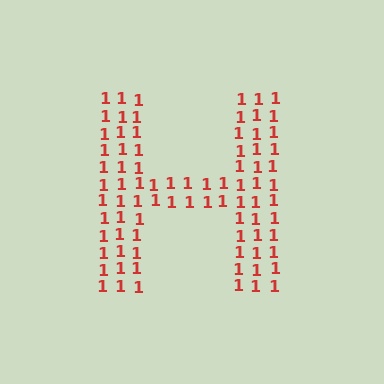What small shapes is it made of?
It is made of small digit 1's.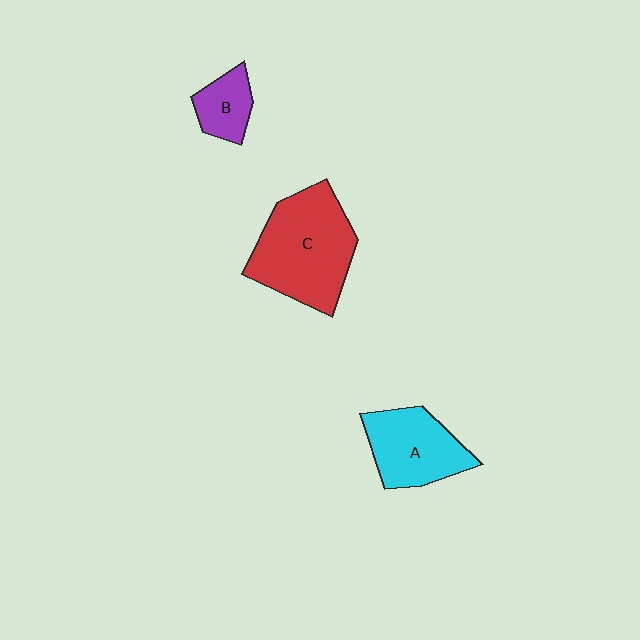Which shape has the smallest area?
Shape B (purple).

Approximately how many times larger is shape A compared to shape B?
Approximately 2.0 times.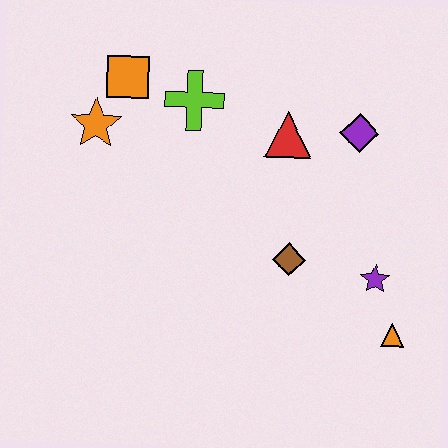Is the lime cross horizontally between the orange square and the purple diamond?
Yes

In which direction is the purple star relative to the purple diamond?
The purple star is below the purple diamond.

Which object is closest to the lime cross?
The orange square is closest to the lime cross.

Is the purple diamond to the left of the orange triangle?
Yes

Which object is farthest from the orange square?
The orange triangle is farthest from the orange square.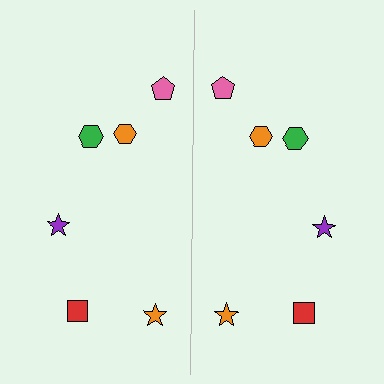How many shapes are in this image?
There are 12 shapes in this image.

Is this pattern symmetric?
Yes, this pattern has bilateral (reflection) symmetry.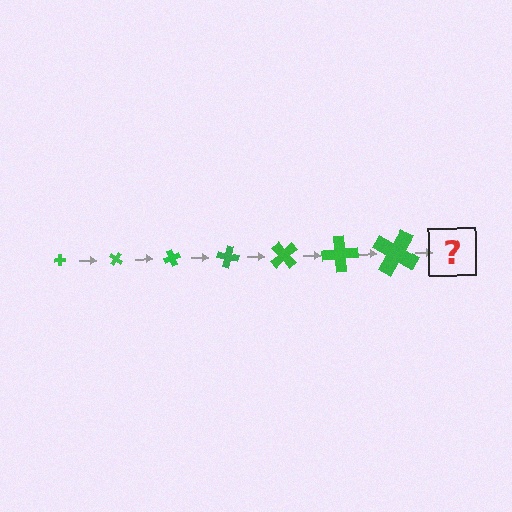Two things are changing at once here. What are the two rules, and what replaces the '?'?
The two rules are that the cross grows larger each step and it rotates 35 degrees each step. The '?' should be a cross, larger than the previous one and rotated 245 degrees from the start.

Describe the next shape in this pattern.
It should be a cross, larger than the previous one and rotated 245 degrees from the start.